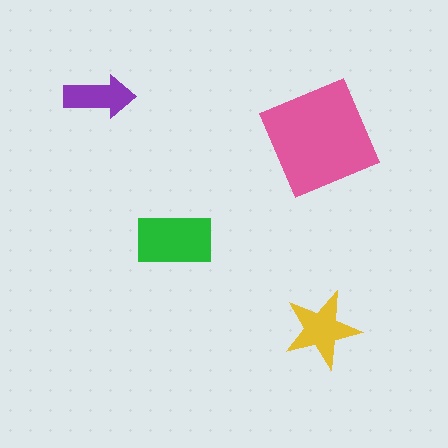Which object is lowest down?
The yellow star is bottommost.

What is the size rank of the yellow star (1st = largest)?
3rd.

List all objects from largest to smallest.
The pink diamond, the green rectangle, the yellow star, the purple arrow.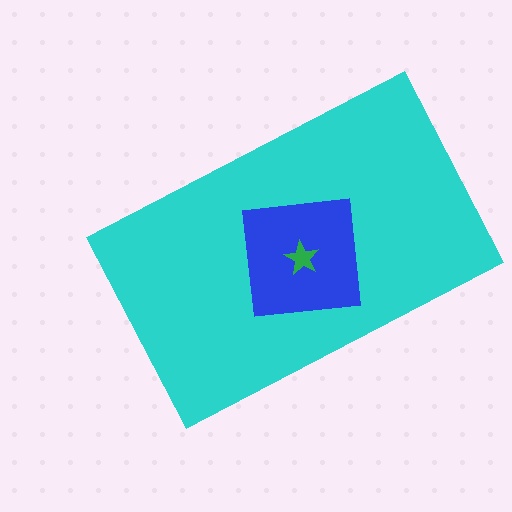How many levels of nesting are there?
3.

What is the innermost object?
The green star.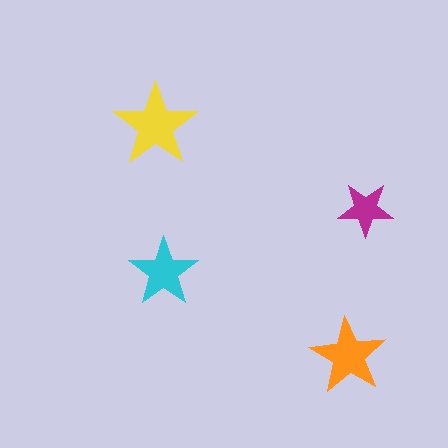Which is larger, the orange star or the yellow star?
The yellow one.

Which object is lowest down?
The orange star is bottommost.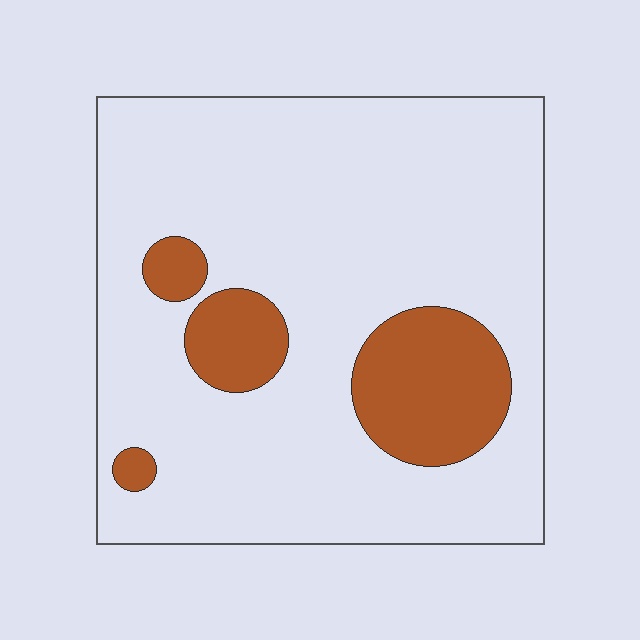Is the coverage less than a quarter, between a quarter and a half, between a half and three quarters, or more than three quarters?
Less than a quarter.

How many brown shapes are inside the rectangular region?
4.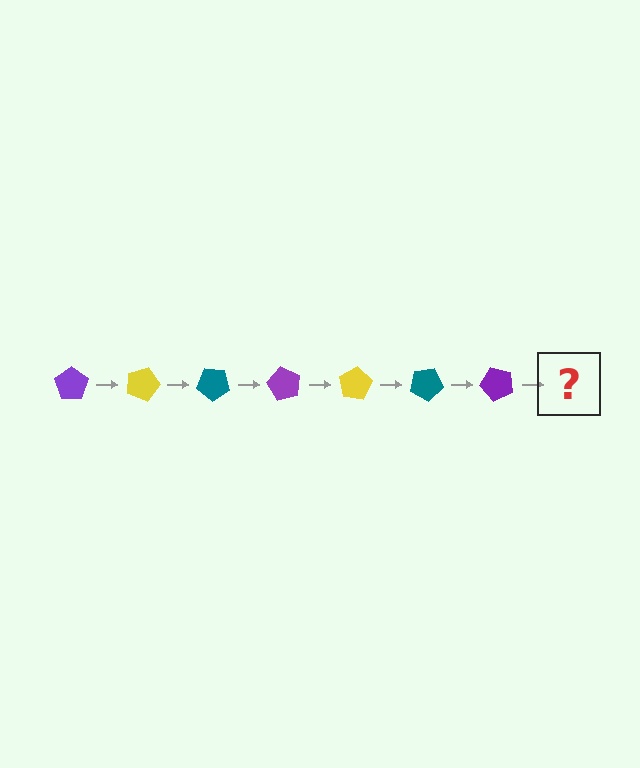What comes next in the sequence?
The next element should be a yellow pentagon, rotated 140 degrees from the start.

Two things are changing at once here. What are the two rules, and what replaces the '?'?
The two rules are that it rotates 20 degrees each step and the color cycles through purple, yellow, and teal. The '?' should be a yellow pentagon, rotated 140 degrees from the start.